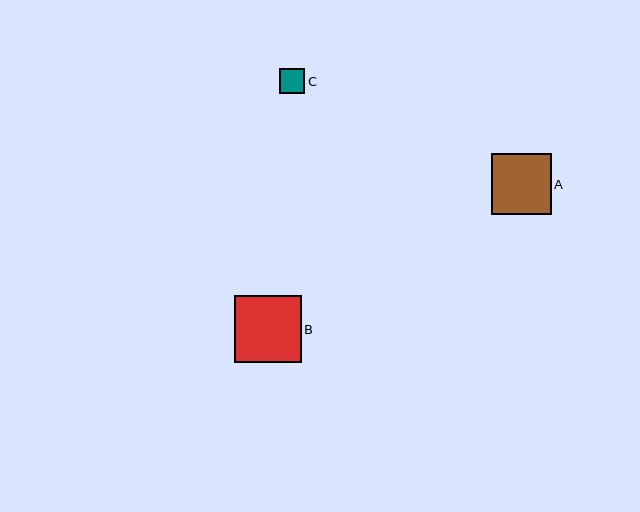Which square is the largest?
Square B is the largest with a size of approximately 67 pixels.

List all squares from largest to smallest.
From largest to smallest: B, A, C.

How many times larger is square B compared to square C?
Square B is approximately 2.7 times the size of square C.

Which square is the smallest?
Square C is the smallest with a size of approximately 25 pixels.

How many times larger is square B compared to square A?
Square B is approximately 1.1 times the size of square A.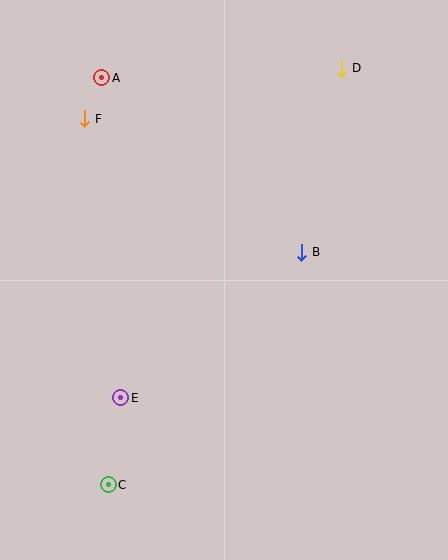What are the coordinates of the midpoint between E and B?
The midpoint between E and B is at (211, 325).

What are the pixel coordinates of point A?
Point A is at (102, 78).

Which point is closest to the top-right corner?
Point D is closest to the top-right corner.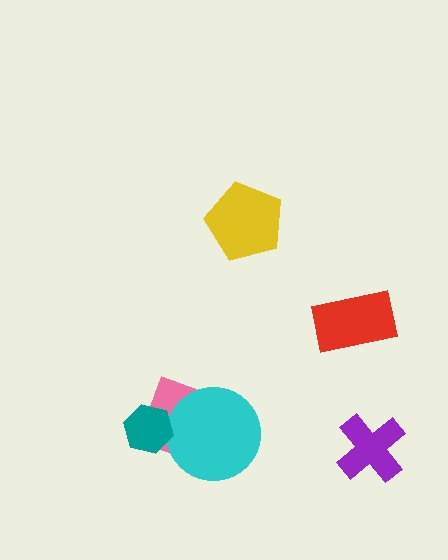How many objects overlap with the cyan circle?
2 objects overlap with the cyan circle.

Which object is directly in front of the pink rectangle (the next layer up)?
The cyan circle is directly in front of the pink rectangle.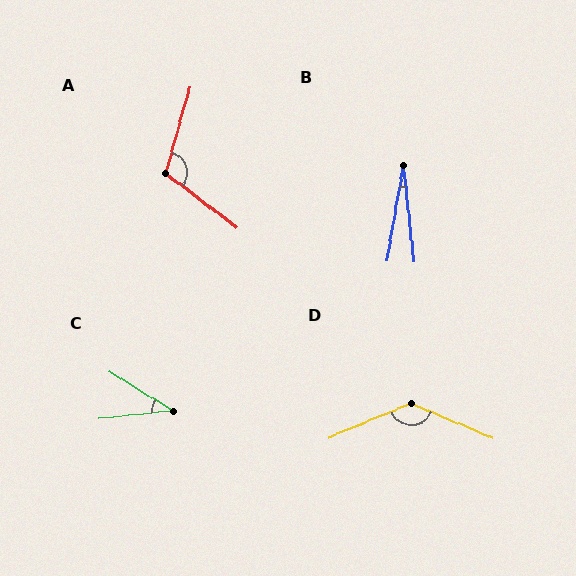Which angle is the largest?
D, at approximately 134 degrees.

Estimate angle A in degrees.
Approximately 111 degrees.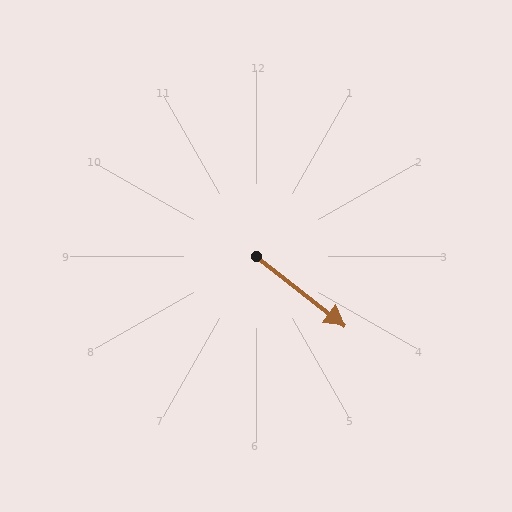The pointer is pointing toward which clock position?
Roughly 4 o'clock.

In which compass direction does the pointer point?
Southeast.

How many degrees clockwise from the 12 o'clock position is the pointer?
Approximately 128 degrees.